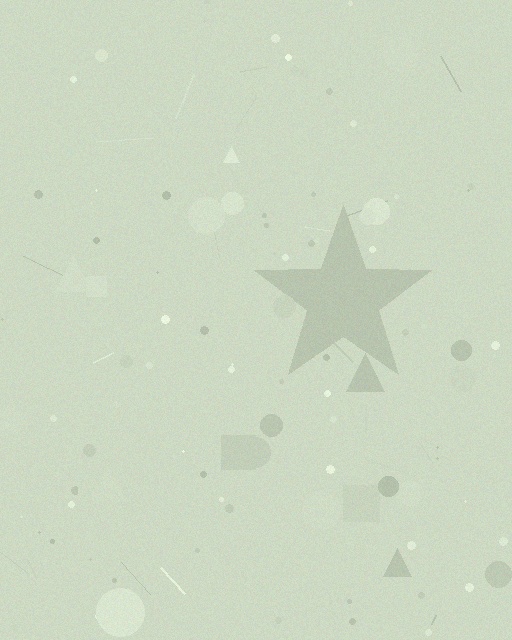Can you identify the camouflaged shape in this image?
The camouflaged shape is a star.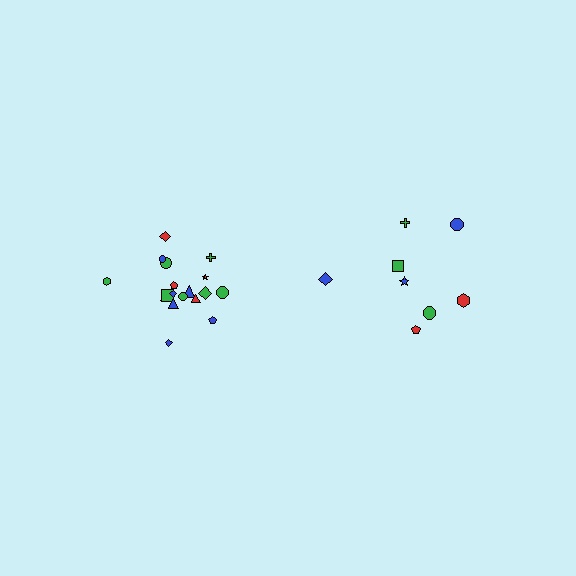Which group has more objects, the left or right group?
The left group.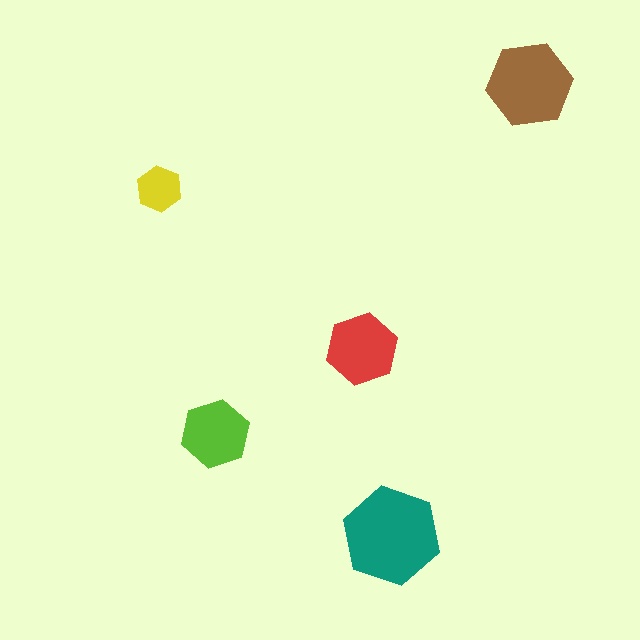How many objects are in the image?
There are 5 objects in the image.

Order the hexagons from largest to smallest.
the teal one, the brown one, the red one, the lime one, the yellow one.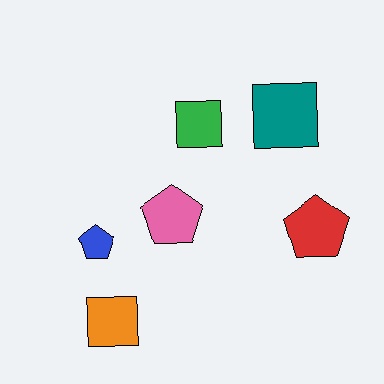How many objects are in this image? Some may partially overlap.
There are 6 objects.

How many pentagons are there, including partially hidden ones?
There are 3 pentagons.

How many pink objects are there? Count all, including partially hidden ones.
There is 1 pink object.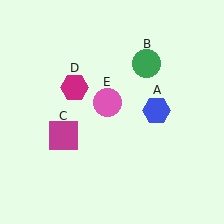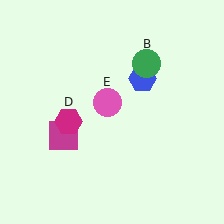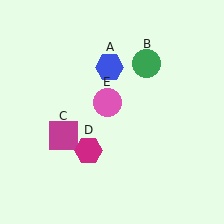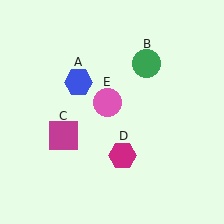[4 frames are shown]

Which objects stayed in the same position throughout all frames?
Green circle (object B) and magenta square (object C) and pink circle (object E) remained stationary.